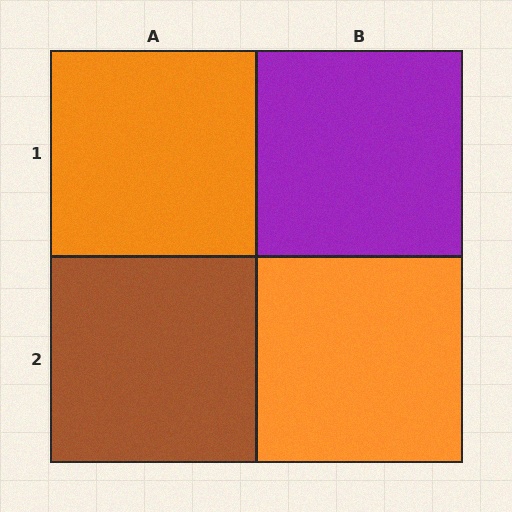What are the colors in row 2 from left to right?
Brown, orange.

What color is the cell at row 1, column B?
Purple.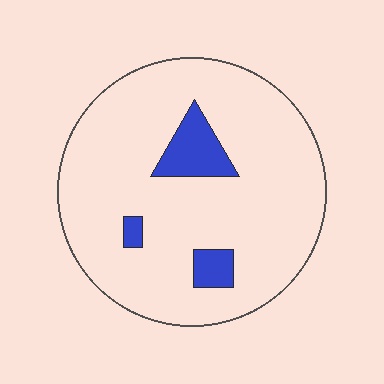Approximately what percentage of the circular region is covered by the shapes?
Approximately 10%.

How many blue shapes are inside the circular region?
3.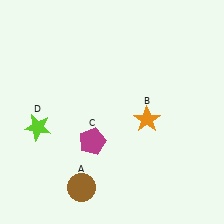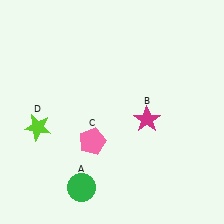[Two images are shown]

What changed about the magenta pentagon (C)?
In Image 1, C is magenta. In Image 2, it changed to pink.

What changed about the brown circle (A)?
In Image 1, A is brown. In Image 2, it changed to green.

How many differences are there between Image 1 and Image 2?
There are 3 differences between the two images.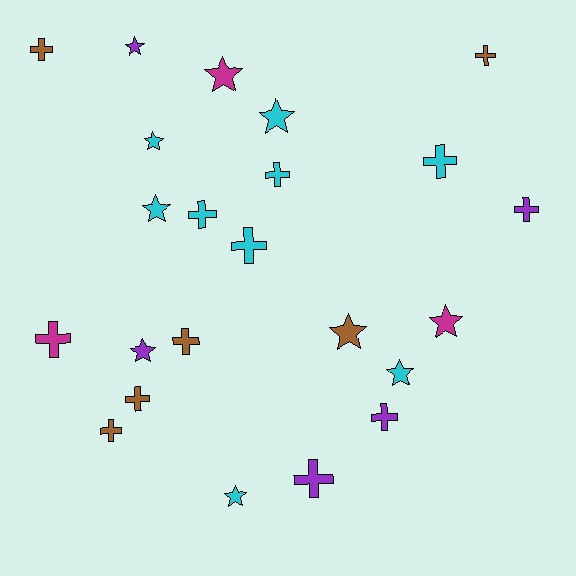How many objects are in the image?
There are 23 objects.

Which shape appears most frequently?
Cross, with 13 objects.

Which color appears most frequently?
Cyan, with 9 objects.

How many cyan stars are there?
There are 5 cyan stars.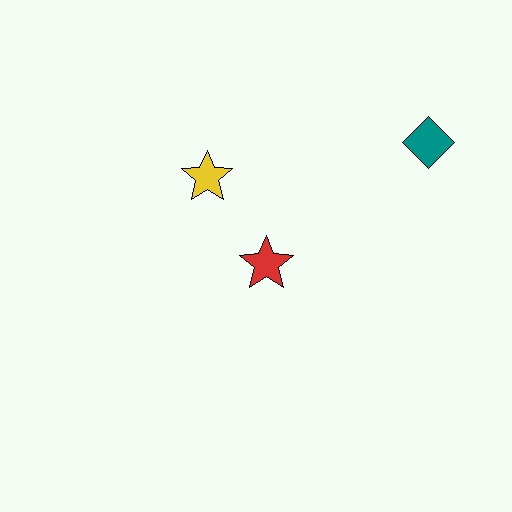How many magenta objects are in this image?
There are no magenta objects.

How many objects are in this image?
There are 3 objects.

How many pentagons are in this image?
There are no pentagons.